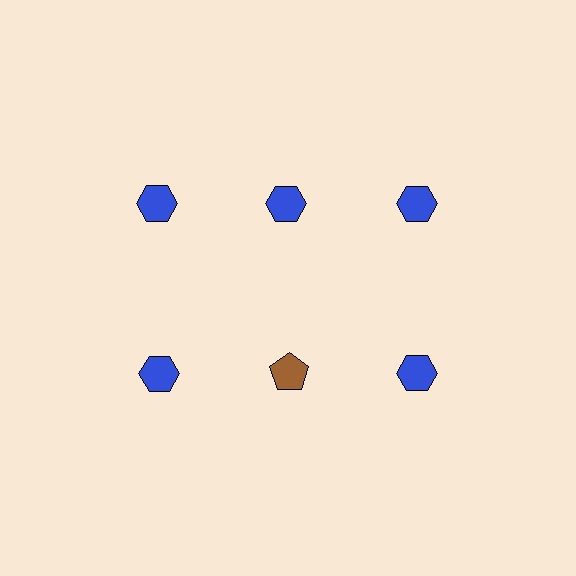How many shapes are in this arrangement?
There are 6 shapes arranged in a grid pattern.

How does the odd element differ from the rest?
It differs in both color (brown instead of blue) and shape (pentagon instead of hexagon).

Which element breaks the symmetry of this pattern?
The brown pentagon in the second row, second from left column breaks the symmetry. All other shapes are blue hexagons.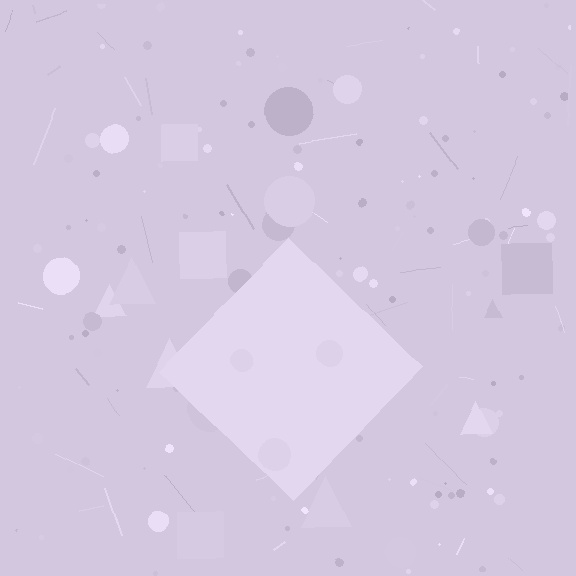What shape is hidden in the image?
A diamond is hidden in the image.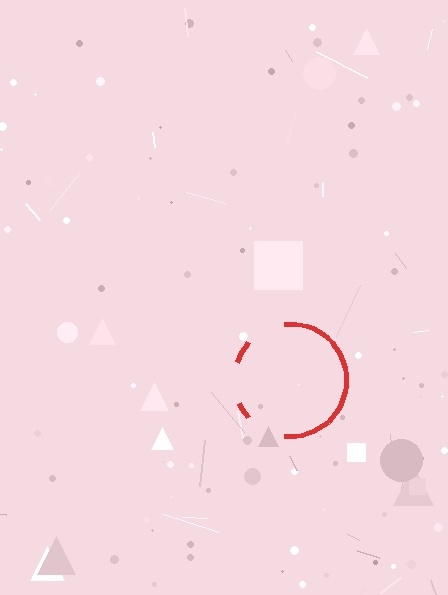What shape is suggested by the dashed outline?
The dashed outline suggests a circle.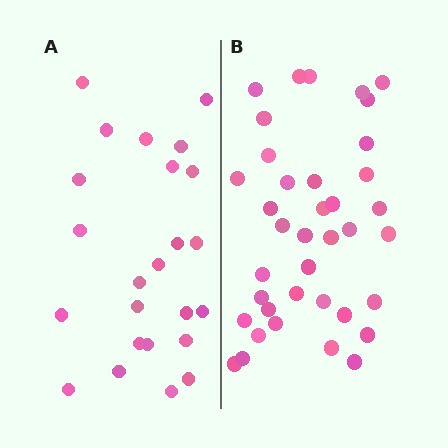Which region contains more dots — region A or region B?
Region B (the right region) has more dots.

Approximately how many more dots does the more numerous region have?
Region B has approximately 15 more dots than region A.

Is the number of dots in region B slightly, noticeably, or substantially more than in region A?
Region B has substantially more. The ratio is roughly 1.6 to 1.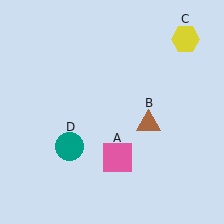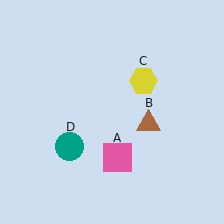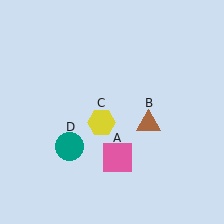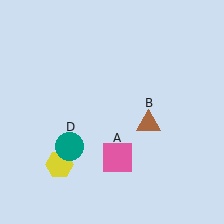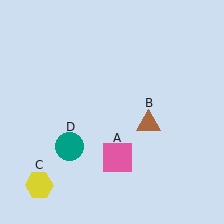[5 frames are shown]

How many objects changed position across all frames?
1 object changed position: yellow hexagon (object C).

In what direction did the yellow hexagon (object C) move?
The yellow hexagon (object C) moved down and to the left.